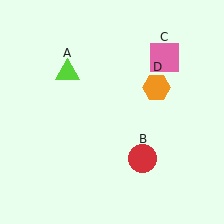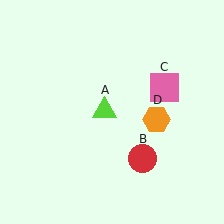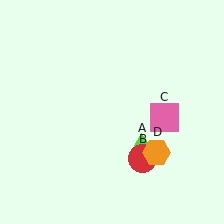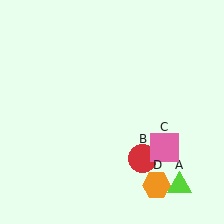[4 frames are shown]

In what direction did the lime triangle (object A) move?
The lime triangle (object A) moved down and to the right.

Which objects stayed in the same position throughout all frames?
Red circle (object B) remained stationary.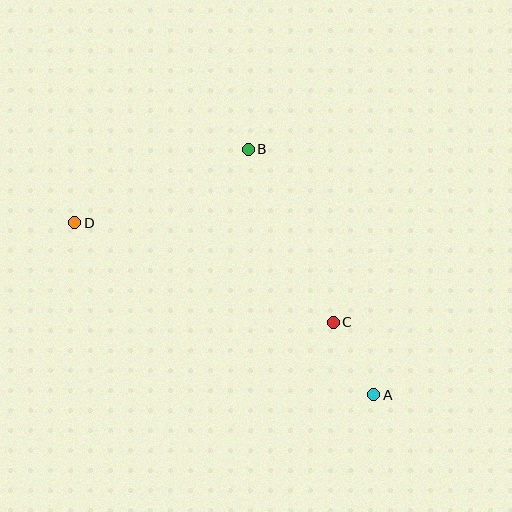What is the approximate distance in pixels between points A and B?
The distance between A and B is approximately 276 pixels.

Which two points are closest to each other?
Points A and C are closest to each other.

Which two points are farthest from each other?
Points A and D are farthest from each other.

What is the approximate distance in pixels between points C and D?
The distance between C and D is approximately 277 pixels.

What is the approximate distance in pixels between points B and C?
The distance between B and C is approximately 193 pixels.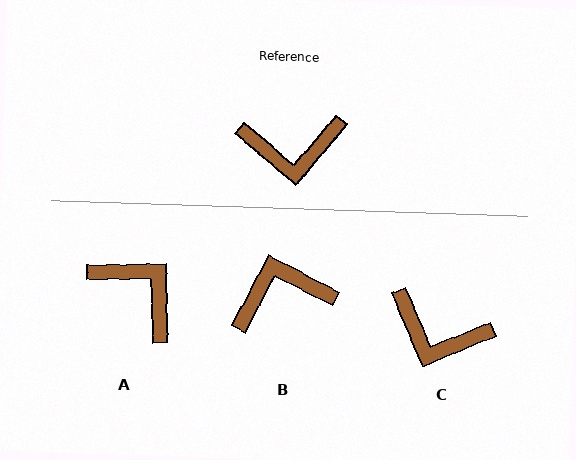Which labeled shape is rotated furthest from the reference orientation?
B, about 167 degrees away.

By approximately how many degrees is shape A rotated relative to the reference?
Approximately 132 degrees counter-clockwise.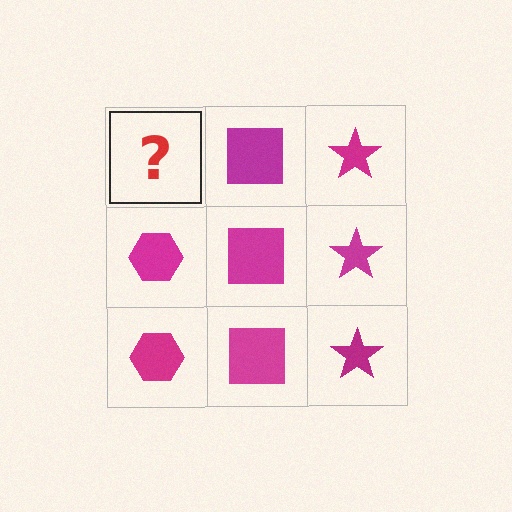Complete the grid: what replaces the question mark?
The question mark should be replaced with a magenta hexagon.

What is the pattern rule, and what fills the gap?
The rule is that each column has a consistent shape. The gap should be filled with a magenta hexagon.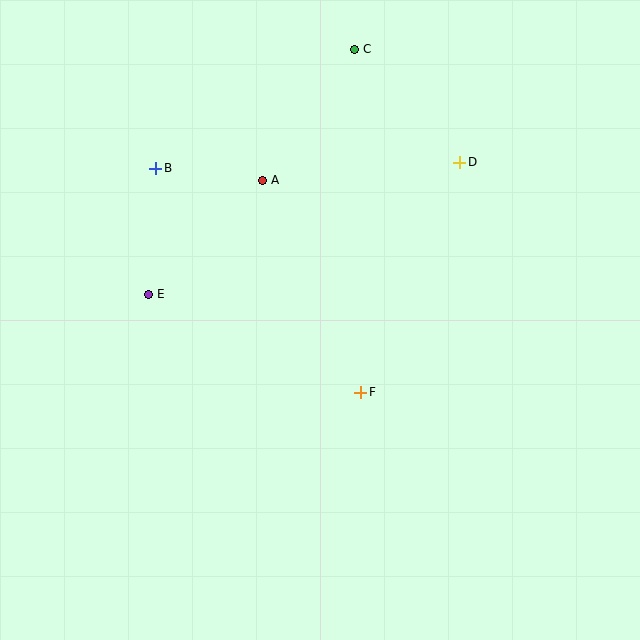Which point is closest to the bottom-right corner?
Point F is closest to the bottom-right corner.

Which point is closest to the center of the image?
Point F at (361, 392) is closest to the center.